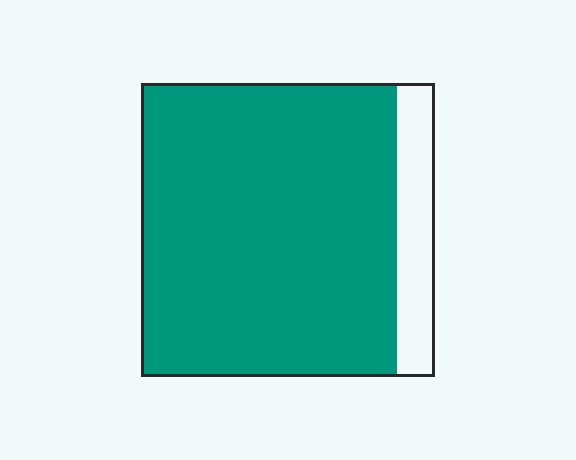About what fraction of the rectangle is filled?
About seven eighths (7/8).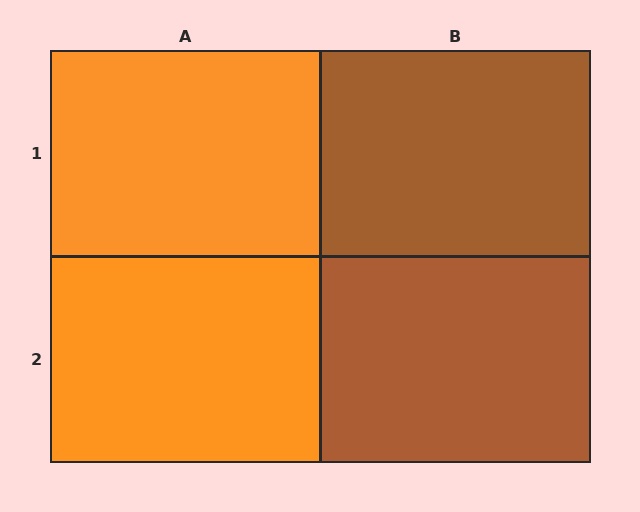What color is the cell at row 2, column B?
Brown.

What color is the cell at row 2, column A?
Orange.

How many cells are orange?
2 cells are orange.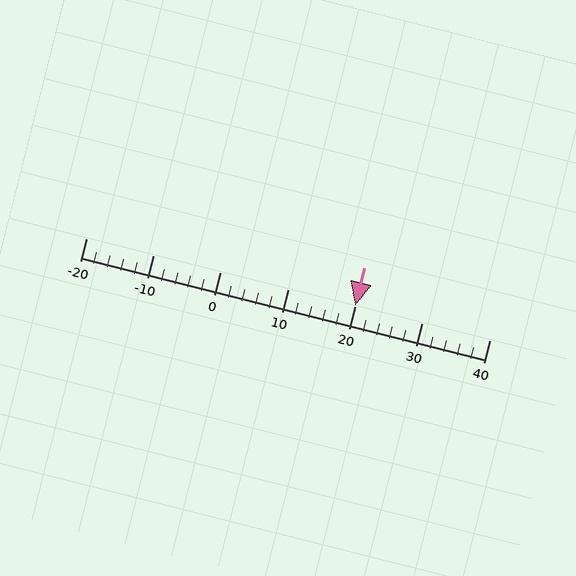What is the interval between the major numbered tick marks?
The major tick marks are spaced 10 units apart.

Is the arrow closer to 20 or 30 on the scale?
The arrow is closer to 20.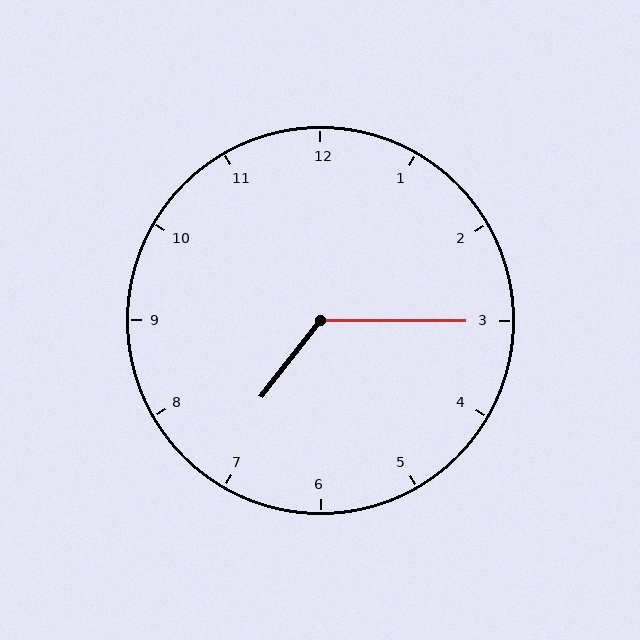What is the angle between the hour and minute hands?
Approximately 128 degrees.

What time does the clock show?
7:15.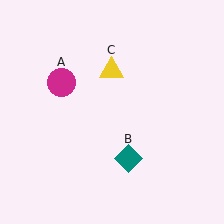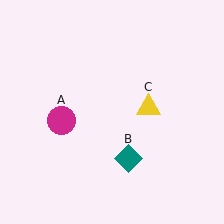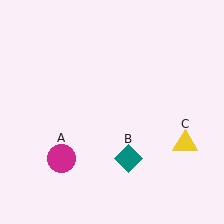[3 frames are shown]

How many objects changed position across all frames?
2 objects changed position: magenta circle (object A), yellow triangle (object C).